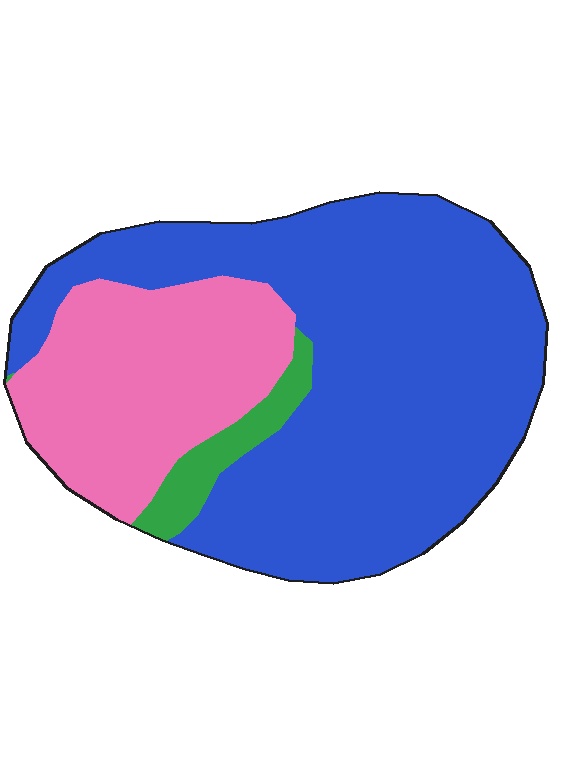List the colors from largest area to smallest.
From largest to smallest: blue, pink, green.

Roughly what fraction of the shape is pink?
Pink covers 28% of the shape.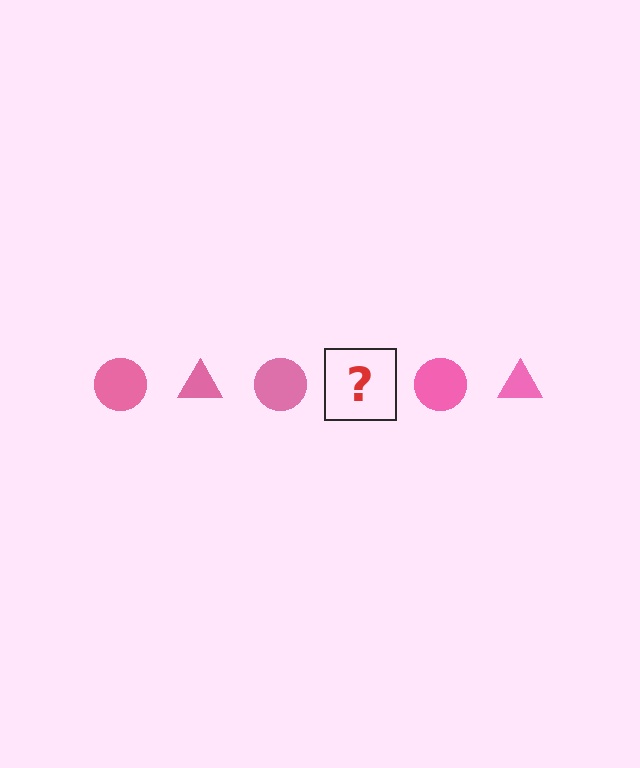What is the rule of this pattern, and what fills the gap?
The rule is that the pattern cycles through circle, triangle shapes in pink. The gap should be filled with a pink triangle.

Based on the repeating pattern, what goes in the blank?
The blank should be a pink triangle.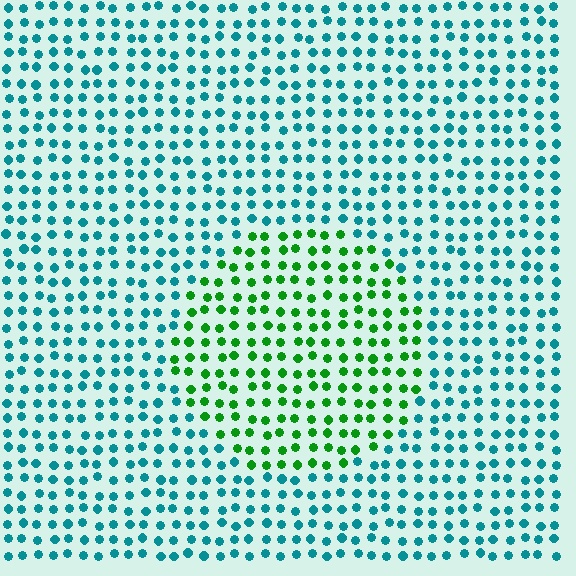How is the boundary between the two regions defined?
The boundary is defined purely by a slight shift in hue (about 59 degrees). Spacing, size, and orientation are identical on both sides.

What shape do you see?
I see a circle.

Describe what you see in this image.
The image is filled with small teal elements in a uniform arrangement. A circle-shaped region is visible where the elements are tinted to a slightly different hue, forming a subtle color boundary.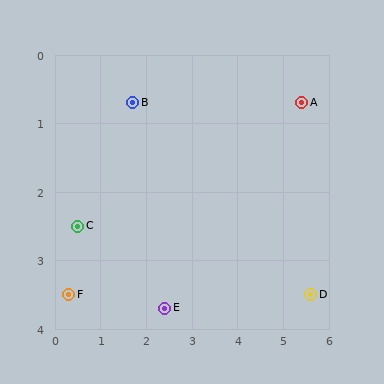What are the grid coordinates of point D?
Point D is at approximately (5.6, 3.5).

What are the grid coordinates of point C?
Point C is at approximately (0.5, 2.5).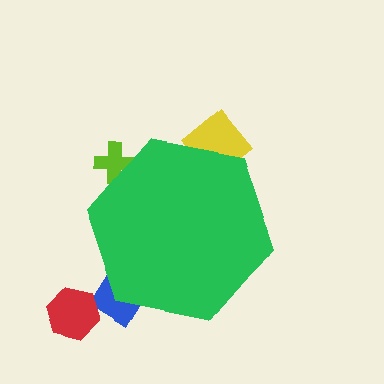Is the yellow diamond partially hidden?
Yes, the yellow diamond is partially hidden behind the green hexagon.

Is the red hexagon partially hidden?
No, the red hexagon is fully visible.